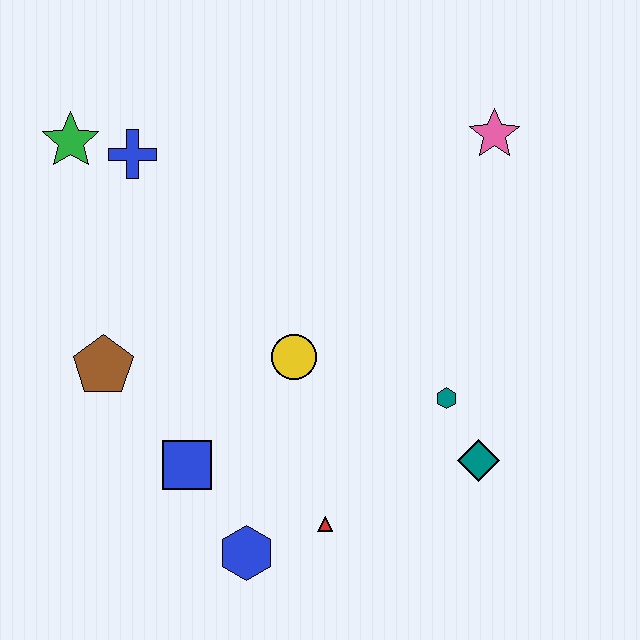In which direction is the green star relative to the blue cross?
The green star is to the left of the blue cross.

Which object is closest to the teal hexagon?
The teal diamond is closest to the teal hexagon.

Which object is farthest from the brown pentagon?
The pink star is farthest from the brown pentagon.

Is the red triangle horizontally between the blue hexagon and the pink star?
Yes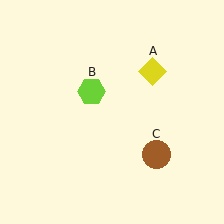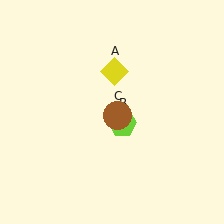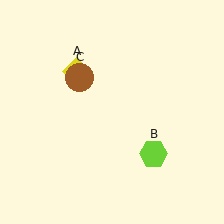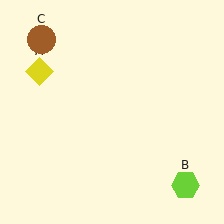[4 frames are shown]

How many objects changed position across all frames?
3 objects changed position: yellow diamond (object A), lime hexagon (object B), brown circle (object C).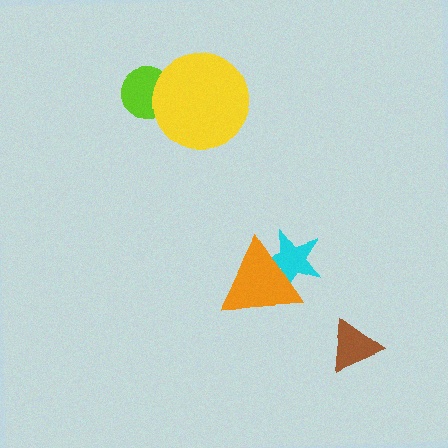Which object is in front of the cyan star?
The orange triangle is in front of the cyan star.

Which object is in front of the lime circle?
The yellow circle is in front of the lime circle.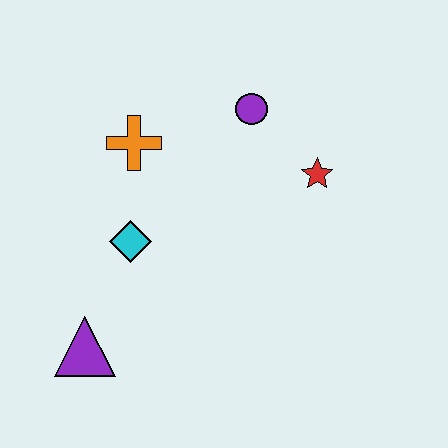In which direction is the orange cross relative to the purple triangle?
The orange cross is above the purple triangle.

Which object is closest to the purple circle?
The red star is closest to the purple circle.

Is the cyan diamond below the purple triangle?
No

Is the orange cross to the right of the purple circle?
No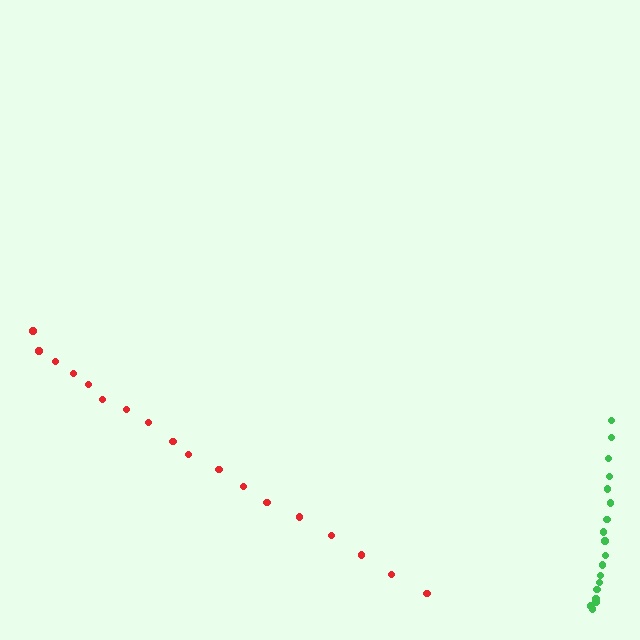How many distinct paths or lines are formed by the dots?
There are 2 distinct paths.